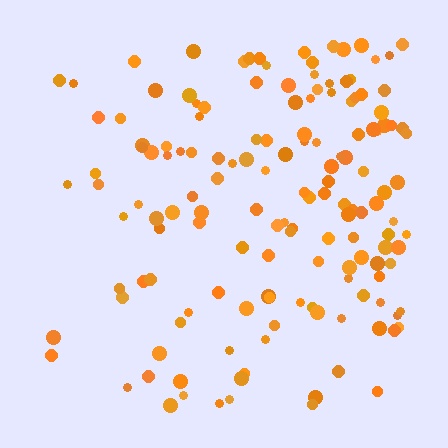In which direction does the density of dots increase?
From left to right, with the right side densest.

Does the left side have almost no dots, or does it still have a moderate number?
Still a moderate number, just noticeably fewer than the right.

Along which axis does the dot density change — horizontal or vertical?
Horizontal.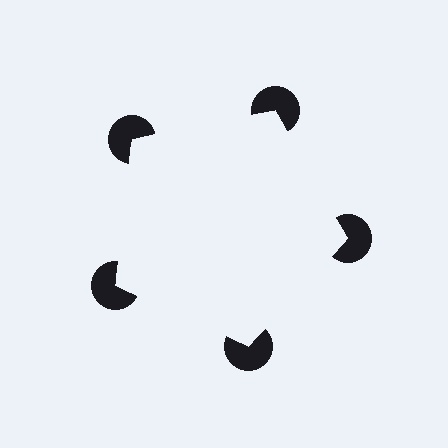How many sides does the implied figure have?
5 sides.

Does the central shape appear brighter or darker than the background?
It typically appears slightly brighter than the background, even though no actual brightness change is drawn.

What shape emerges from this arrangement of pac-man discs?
An illusory pentagon — its edges are inferred from the aligned wedge cuts in the pac-man discs, not physically drawn.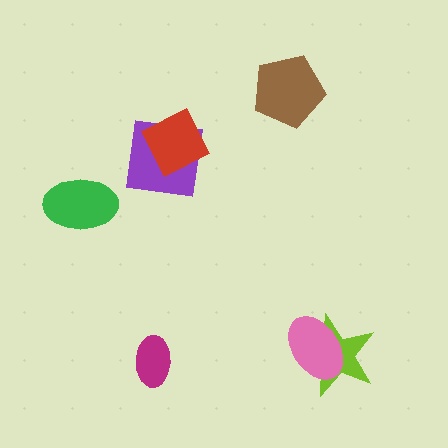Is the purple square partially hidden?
Yes, it is partially covered by another shape.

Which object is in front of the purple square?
The red square is in front of the purple square.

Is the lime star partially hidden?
Yes, it is partially covered by another shape.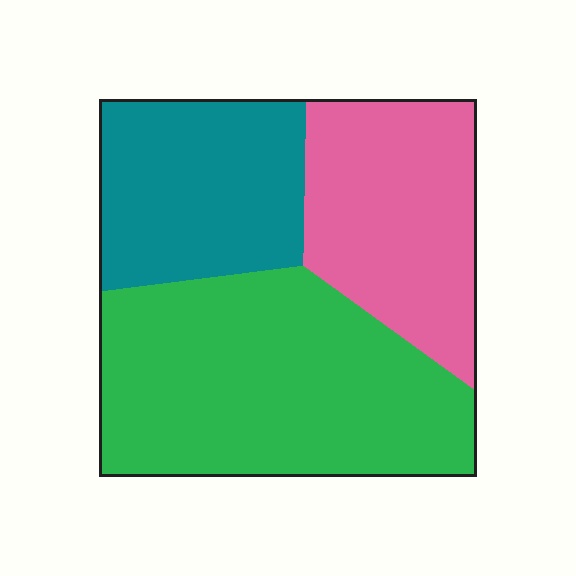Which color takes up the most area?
Green, at roughly 45%.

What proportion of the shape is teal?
Teal covers about 25% of the shape.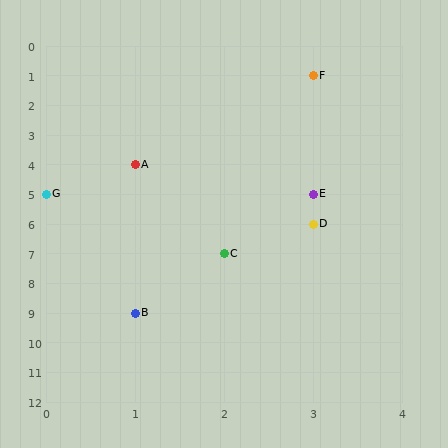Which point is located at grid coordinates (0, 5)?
Point G is at (0, 5).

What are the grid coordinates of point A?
Point A is at grid coordinates (1, 4).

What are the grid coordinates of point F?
Point F is at grid coordinates (3, 1).